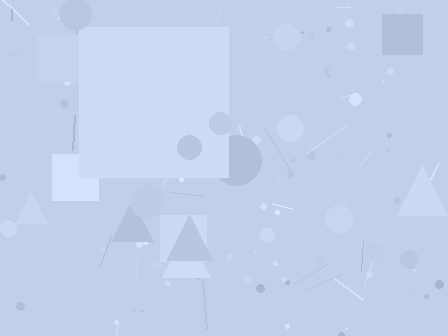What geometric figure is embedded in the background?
A square is embedded in the background.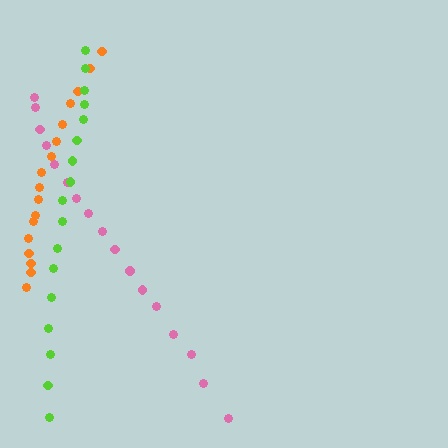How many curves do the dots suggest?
There are 3 distinct paths.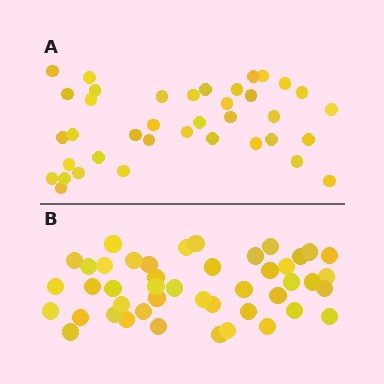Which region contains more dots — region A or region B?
Region B (the bottom region) has more dots.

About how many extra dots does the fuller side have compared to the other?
Region B has roughly 8 or so more dots than region A.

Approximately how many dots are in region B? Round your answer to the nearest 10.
About 40 dots. (The exact count is 45, which rounds to 40.)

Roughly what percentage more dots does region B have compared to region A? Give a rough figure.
About 20% more.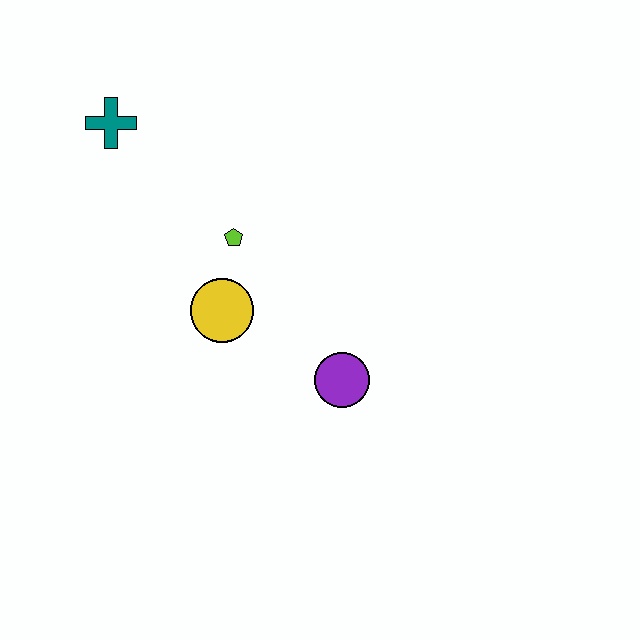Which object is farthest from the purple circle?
The teal cross is farthest from the purple circle.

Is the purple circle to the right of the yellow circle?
Yes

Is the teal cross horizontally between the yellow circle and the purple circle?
No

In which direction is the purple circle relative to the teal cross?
The purple circle is below the teal cross.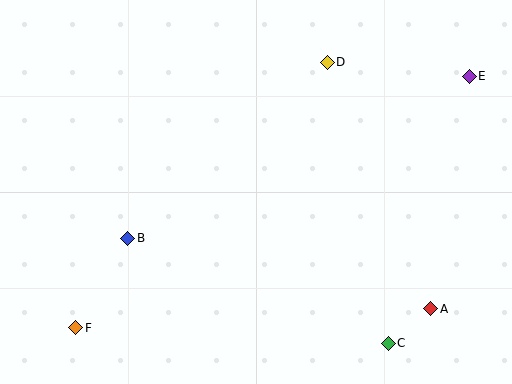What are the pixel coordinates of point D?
Point D is at (327, 62).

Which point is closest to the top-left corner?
Point B is closest to the top-left corner.